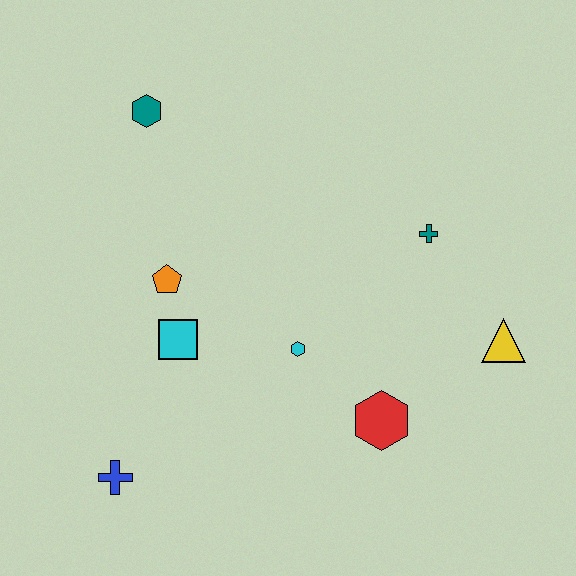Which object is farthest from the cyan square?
The yellow triangle is farthest from the cyan square.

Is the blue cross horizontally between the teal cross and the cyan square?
No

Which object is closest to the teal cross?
The yellow triangle is closest to the teal cross.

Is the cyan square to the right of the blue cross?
Yes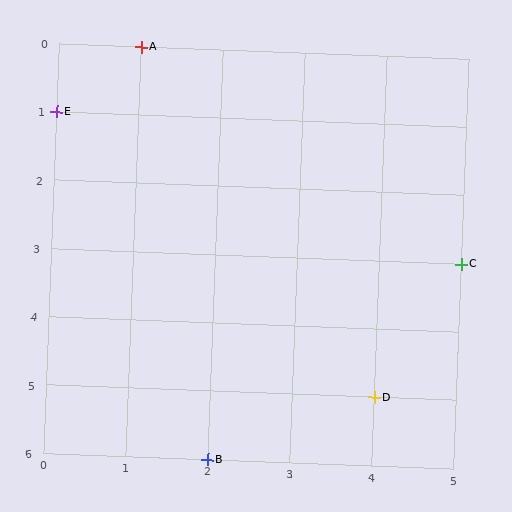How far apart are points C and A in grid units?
Points C and A are 4 columns and 3 rows apart (about 5.0 grid units diagonally).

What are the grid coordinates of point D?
Point D is at grid coordinates (4, 5).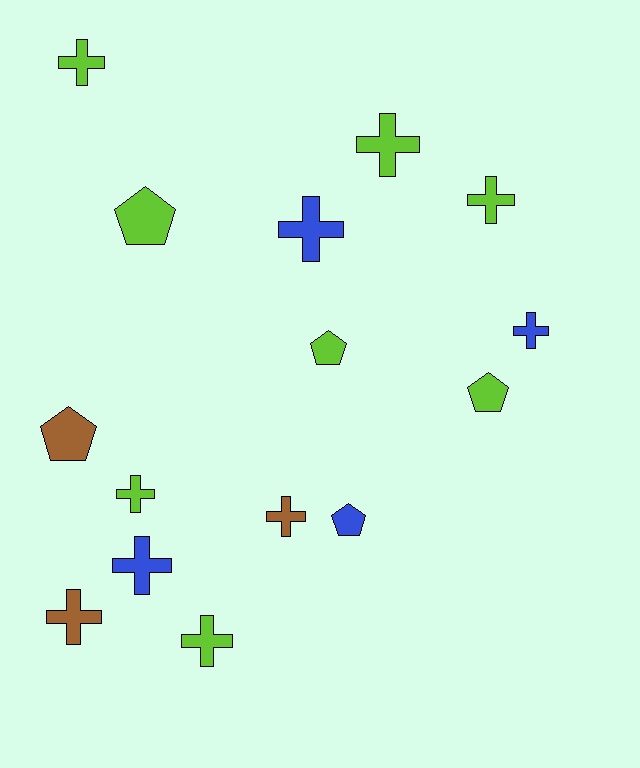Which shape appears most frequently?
Cross, with 10 objects.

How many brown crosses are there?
There are 2 brown crosses.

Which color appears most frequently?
Lime, with 8 objects.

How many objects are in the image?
There are 15 objects.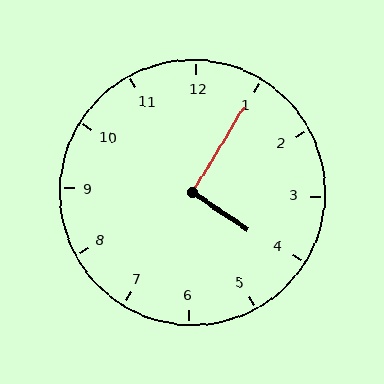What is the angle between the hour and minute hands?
Approximately 92 degrees.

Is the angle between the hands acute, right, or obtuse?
It is right.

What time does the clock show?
4:05.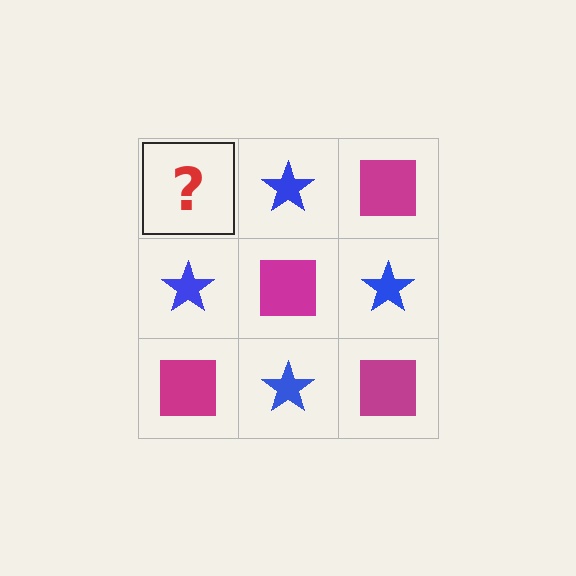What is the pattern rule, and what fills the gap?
The rule is that it alternates magenta square and blue star in a checkerboard pattern. The gap should be filled with a magenta square.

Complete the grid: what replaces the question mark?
The question mark should be replaced with a magenta square.